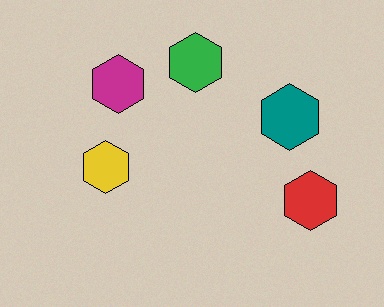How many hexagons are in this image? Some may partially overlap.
There are 5 hexagons.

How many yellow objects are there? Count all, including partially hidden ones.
There is 1 yellow object.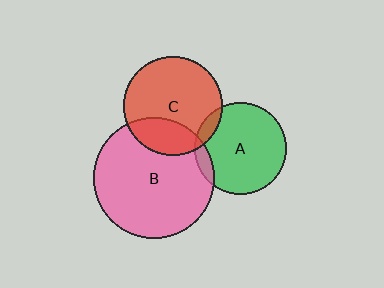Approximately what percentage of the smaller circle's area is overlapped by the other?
Approximately 25%.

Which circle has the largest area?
Circle B (pink).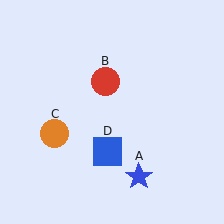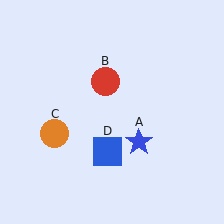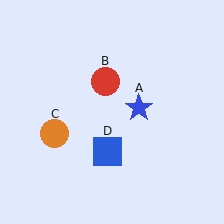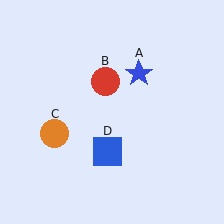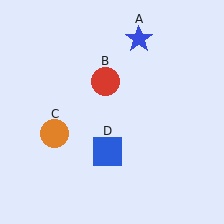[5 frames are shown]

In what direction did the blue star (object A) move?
The blue star (object A) moved up.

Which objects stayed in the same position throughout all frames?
Red circle (object B) and orange circle (object C) and blue square (object D) remained stationary.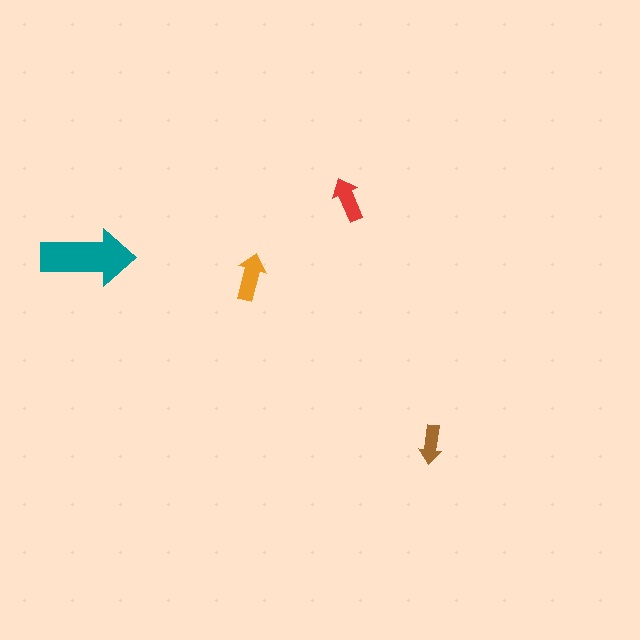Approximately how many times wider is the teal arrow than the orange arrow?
About 2 times wider.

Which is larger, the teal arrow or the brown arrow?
The teal one.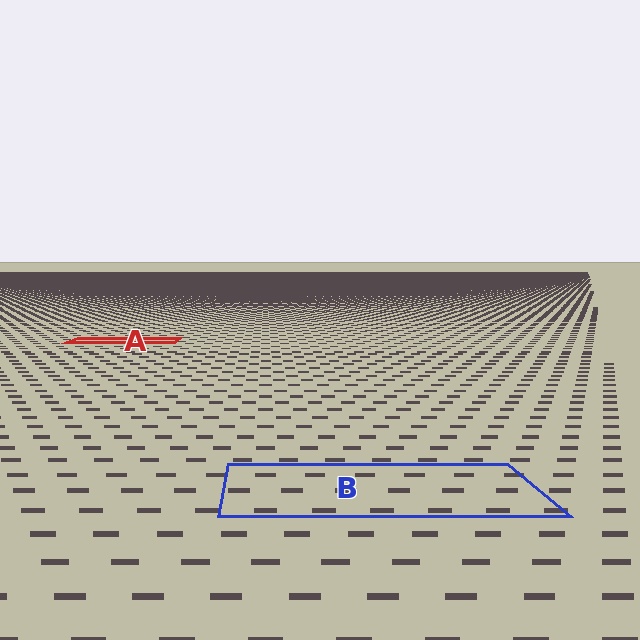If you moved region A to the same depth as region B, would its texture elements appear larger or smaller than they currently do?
They would appear larger. At a closer depth, the same texture elements are projected at a bigger on-screen size.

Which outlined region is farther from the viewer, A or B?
Region A is farther from the viewer — the texture elements inside it appear smaller and more densely packed.